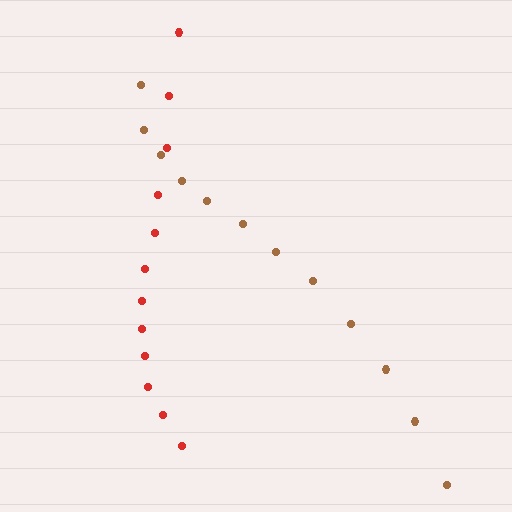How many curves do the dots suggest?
There are 2 distinct paths.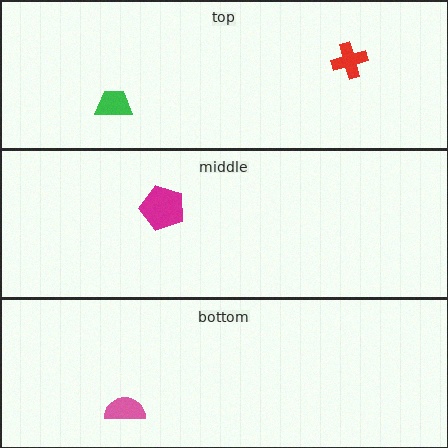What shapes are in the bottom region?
The pink semicircle.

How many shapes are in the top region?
2.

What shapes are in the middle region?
The magenta pentagon.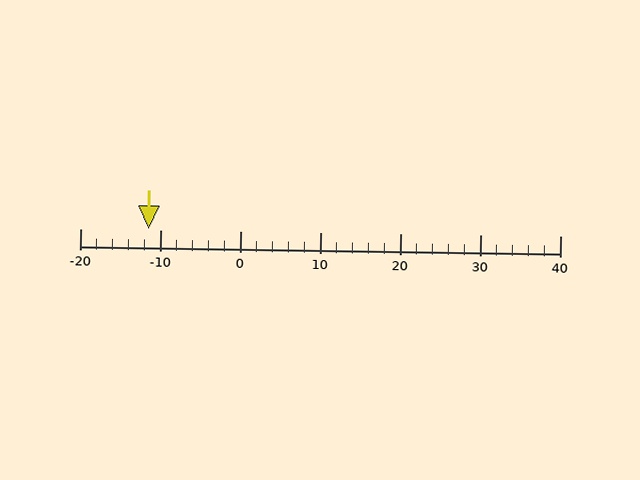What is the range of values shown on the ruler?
The ruler shows values from -20 to 40.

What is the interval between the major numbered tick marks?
The major tick marks are spaced 10 units apart.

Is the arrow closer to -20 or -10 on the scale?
The arrow is closer to -10.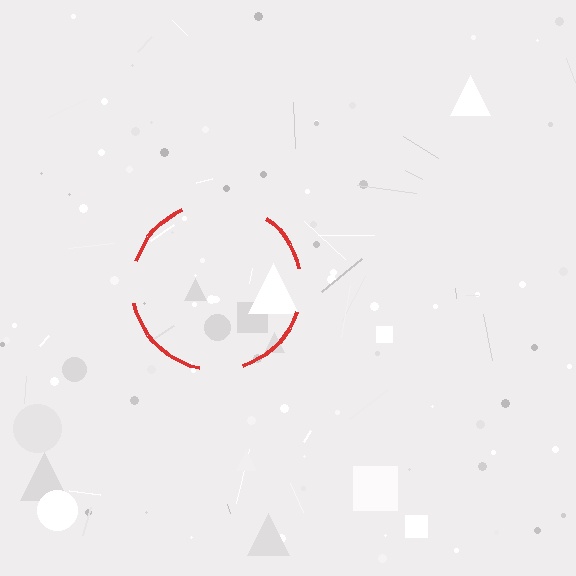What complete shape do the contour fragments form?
The contour fragments form a circle.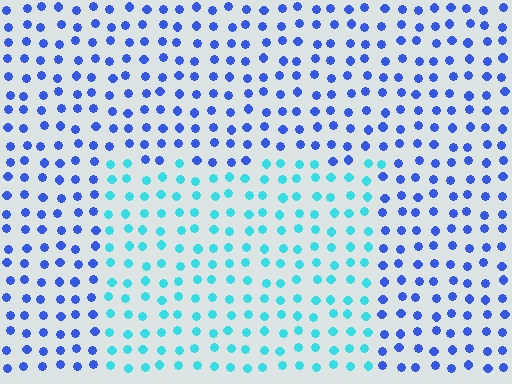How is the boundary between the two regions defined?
The boundary is defined purely by a slight shift in hue (about 47 degrees). Spacing, size, and orientation are identical on both sides.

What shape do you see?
I see a rectangle.